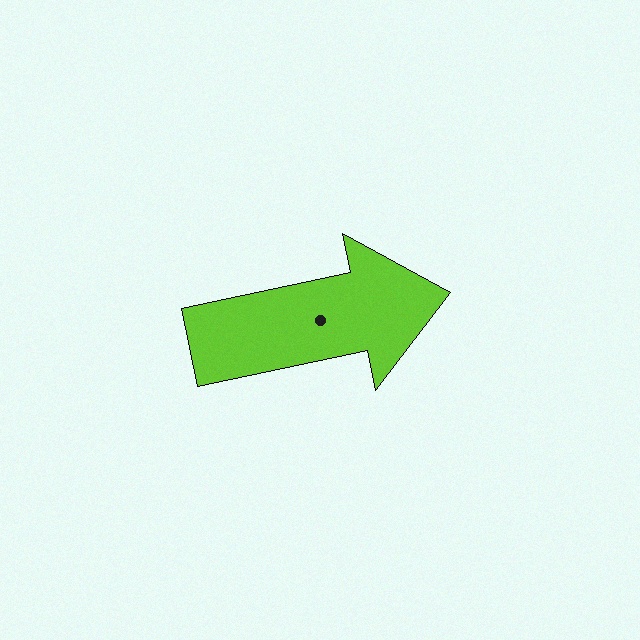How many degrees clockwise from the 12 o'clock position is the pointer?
Approximately 78 degrees.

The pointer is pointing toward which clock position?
Roughly 3 o'clock.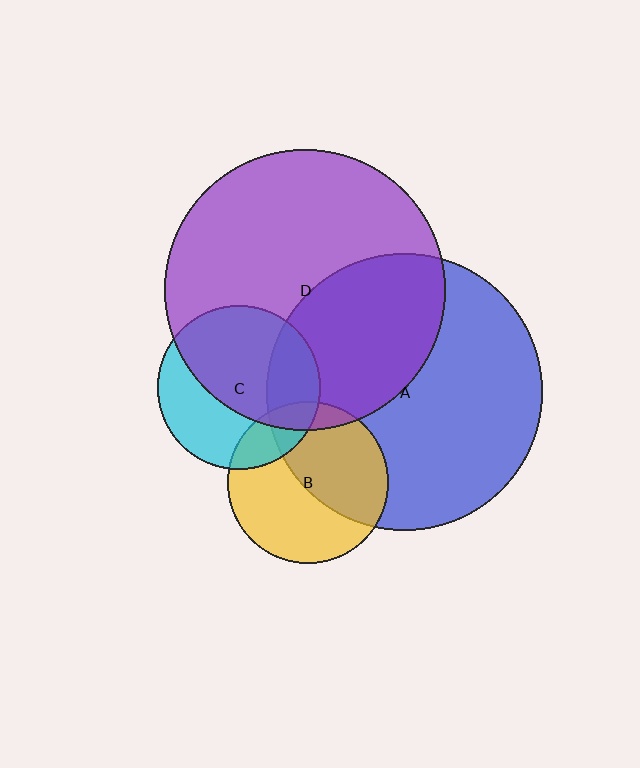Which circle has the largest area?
Circle D (purple).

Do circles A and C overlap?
Yes.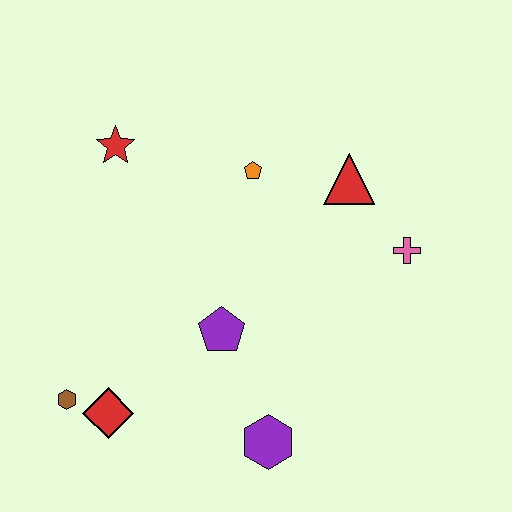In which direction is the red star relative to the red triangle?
The red star is to the left of the red triangle.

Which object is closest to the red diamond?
The brown hexagon is closest to the red diamond.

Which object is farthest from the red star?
The purple hexagon is farthest from the red star.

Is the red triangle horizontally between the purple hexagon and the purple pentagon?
No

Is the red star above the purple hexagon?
Yes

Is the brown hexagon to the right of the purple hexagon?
No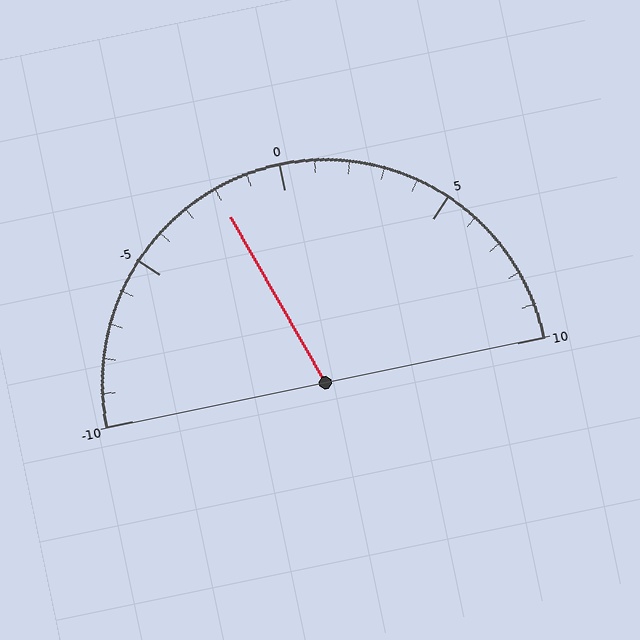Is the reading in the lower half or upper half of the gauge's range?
The reading is in the lower half of the range (-10 to 10).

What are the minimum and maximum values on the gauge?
The gauge ranges from -10 to 10.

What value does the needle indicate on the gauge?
The needle indicates approximately -2.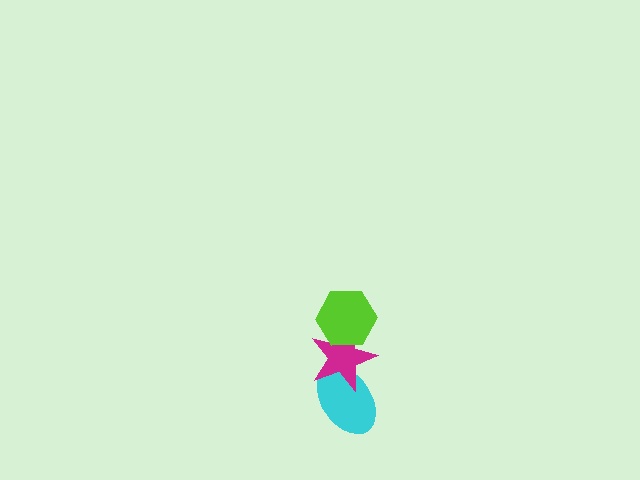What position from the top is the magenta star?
The magenta star is 2nd from the top.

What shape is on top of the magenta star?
The lime hexagon is on top of the magenta star.